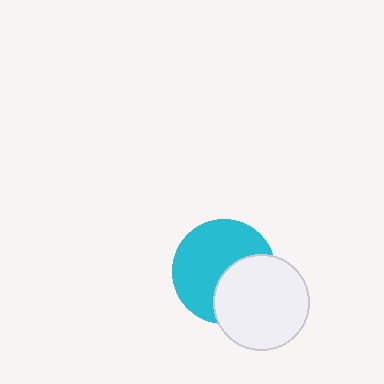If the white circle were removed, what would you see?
You would see the complete cyan circle.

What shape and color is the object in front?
The object in front is a white circle.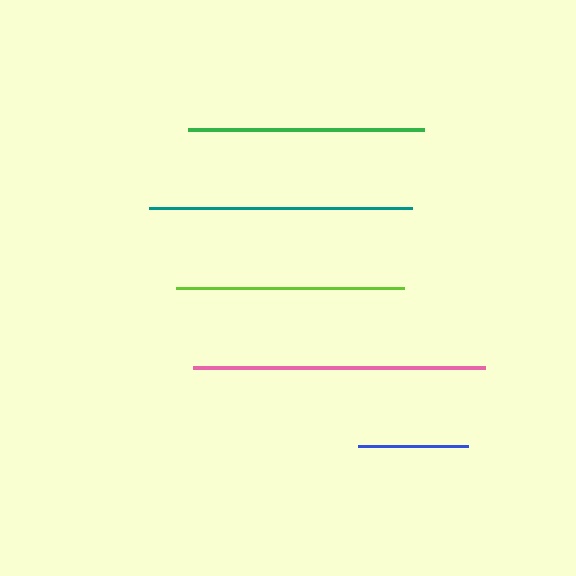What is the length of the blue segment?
The blue segment is approximately 110 pixels long.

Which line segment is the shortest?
The blue line is the shortest at approximately 110 pixels.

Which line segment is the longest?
The pink line is the longest at approximately 291 pixels.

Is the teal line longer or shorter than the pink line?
The pink line is longer than the teal line.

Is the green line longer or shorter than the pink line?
The pink line is longer than the green line.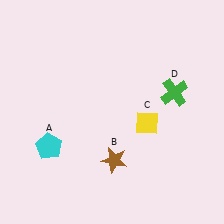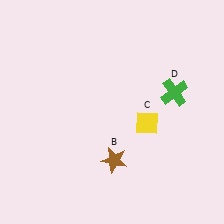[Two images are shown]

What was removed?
The cyan pentagon (A) was removed in Image 2.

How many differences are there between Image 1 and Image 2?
There is 1 difference between the two images.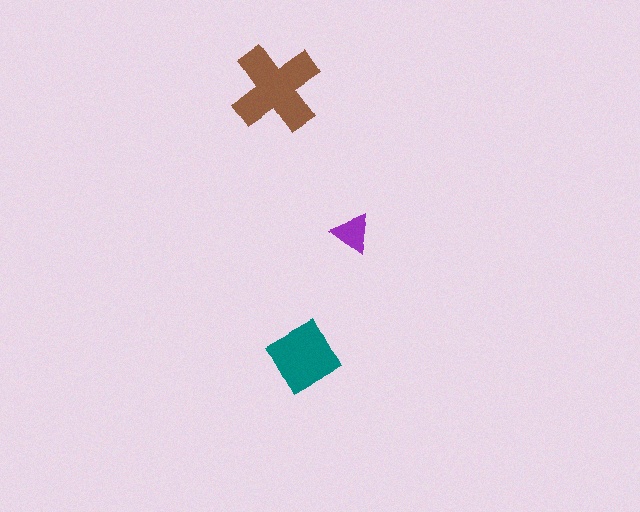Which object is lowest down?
The teal diamond is bottommost.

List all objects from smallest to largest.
The purple triangle, the teal diamond, the brown cross.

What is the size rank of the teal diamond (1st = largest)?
2nd.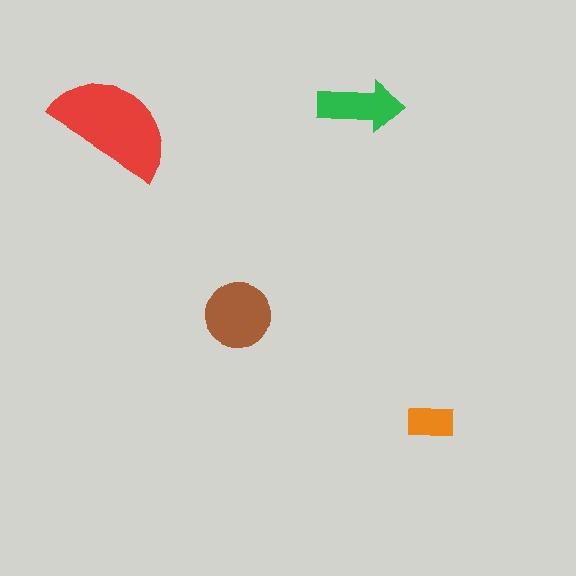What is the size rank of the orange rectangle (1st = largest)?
4th.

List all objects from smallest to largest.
The orange rectangle, the green arrow, the brown circle, the red semicircle.